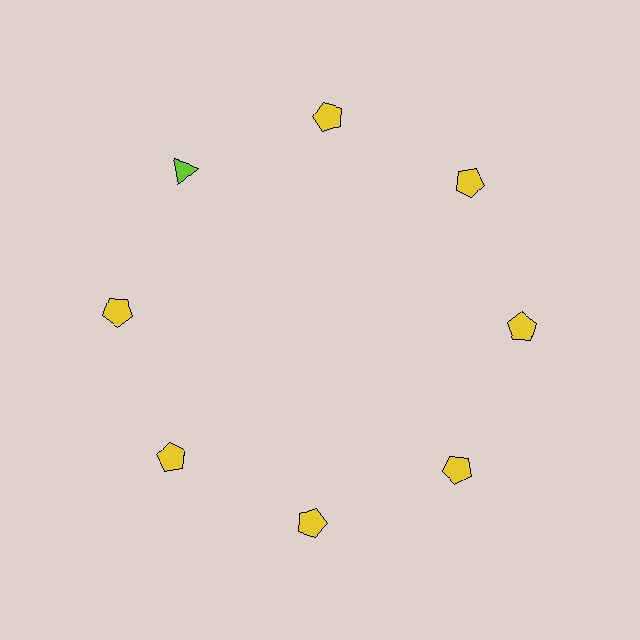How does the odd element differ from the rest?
It differs in both color (lime instead of yellow) and shape (triangle instead of pentagon).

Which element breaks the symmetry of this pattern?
The lime triangle at roughly the 10 o'clock position breaks the symmetry. All other shapes are yellow pentagons.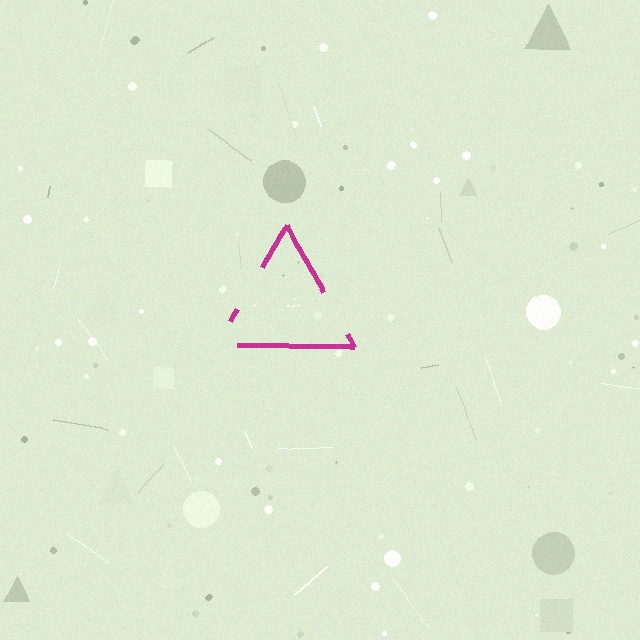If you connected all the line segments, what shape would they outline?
They would outline a triangle.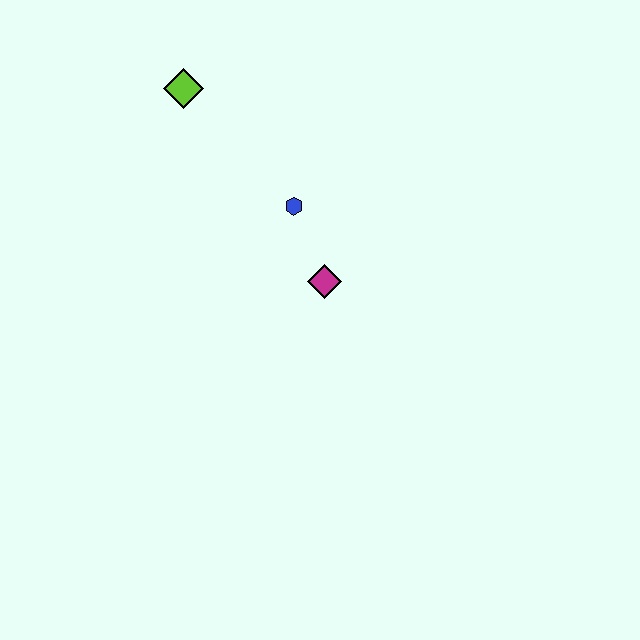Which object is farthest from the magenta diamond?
The lime diamond is farthest from the magenta diamond.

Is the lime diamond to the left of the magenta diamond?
Yes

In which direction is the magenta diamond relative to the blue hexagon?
The magenta diamond is below the blue hexagon.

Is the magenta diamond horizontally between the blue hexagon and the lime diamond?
No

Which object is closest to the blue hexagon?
The magenta diamond is closest to the blue hexagon.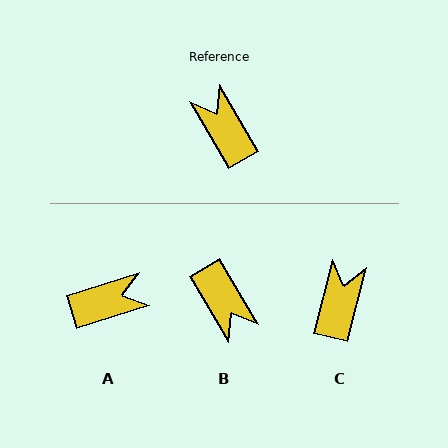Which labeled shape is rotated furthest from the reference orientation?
B, about 180 degrees away.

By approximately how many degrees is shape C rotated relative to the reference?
Approximately 44 degrees clockwise.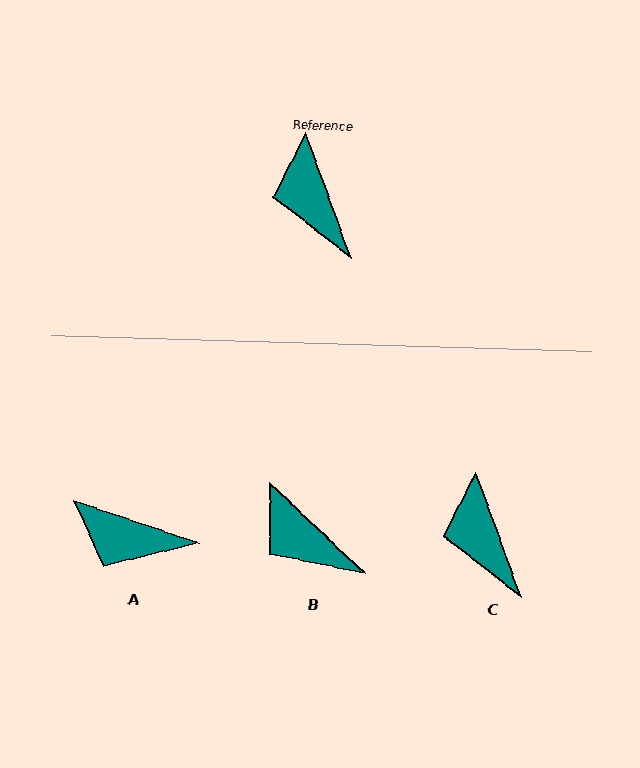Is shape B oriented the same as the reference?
No, it is off by about 27 degrees.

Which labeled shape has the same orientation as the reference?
C.